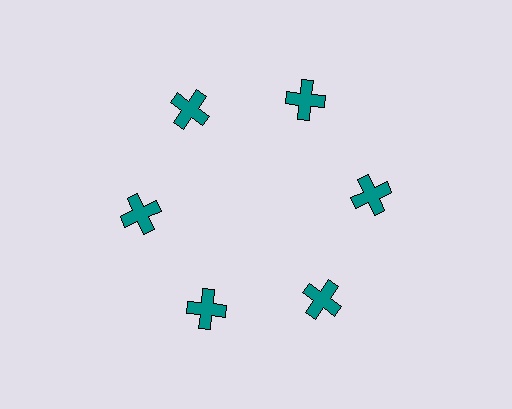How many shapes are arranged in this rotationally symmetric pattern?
There are 6 shapes, arranged in 6 groups of 1.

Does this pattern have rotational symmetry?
Yes, this pattern has 6-fold rotational symmetry. It looks the same after rotating 60 degrees around the center.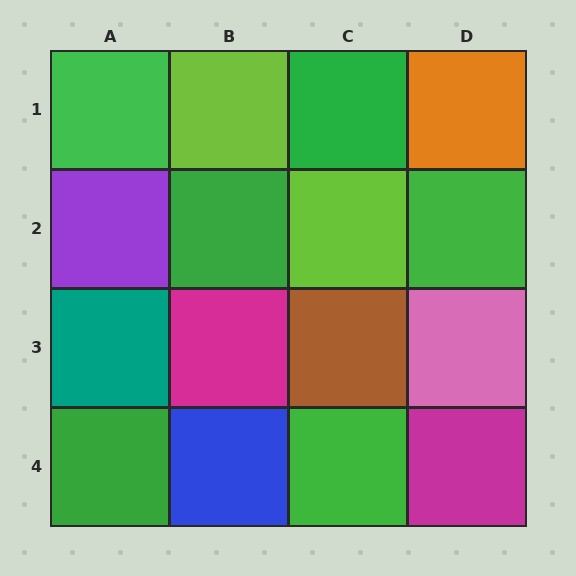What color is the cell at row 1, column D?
Orange.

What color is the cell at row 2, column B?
Green.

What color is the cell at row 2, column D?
Green.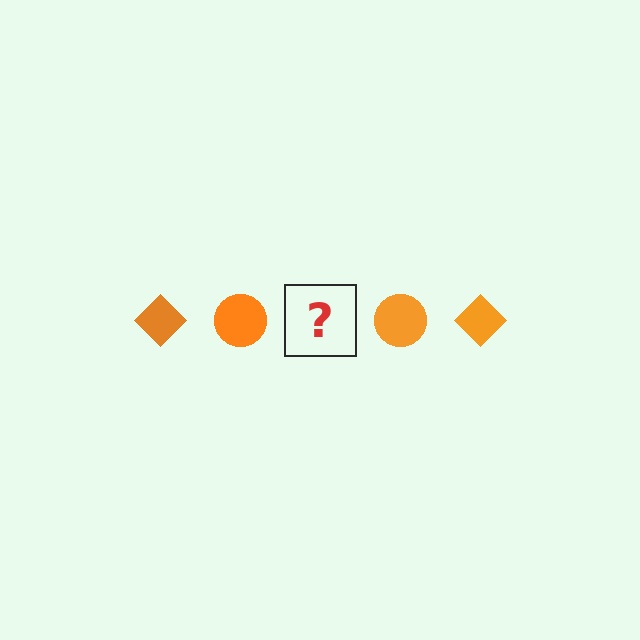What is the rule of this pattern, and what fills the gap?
The rule is that the pattern cycles through diamond, circle shapes in orange. The gap should be filled with an orange diamond.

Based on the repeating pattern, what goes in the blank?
The blank should be an orange diamond.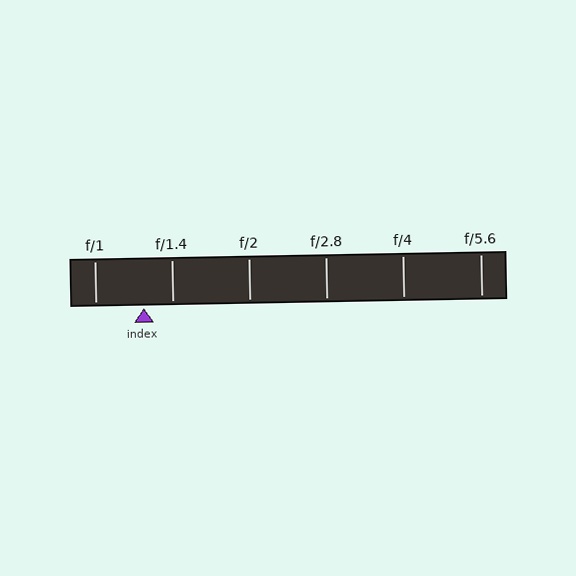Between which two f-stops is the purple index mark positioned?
The index mark is between f/1 and f/1.4.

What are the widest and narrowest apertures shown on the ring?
The widest aperture shown is f/1 and the narrowest is f/5.6.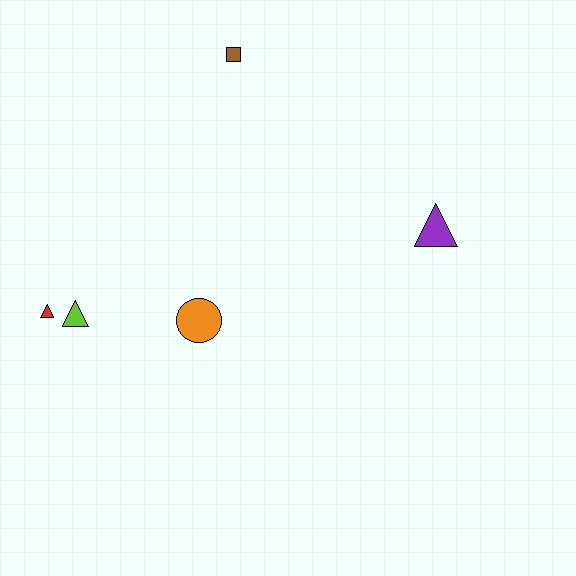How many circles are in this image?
There is 1 circle.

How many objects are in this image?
There are 5 objects.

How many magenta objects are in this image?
There are no magenta objects.